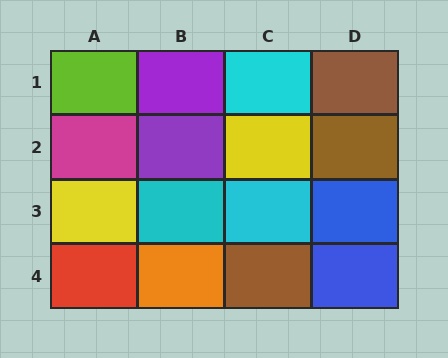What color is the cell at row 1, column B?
Purple.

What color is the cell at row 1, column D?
Brown.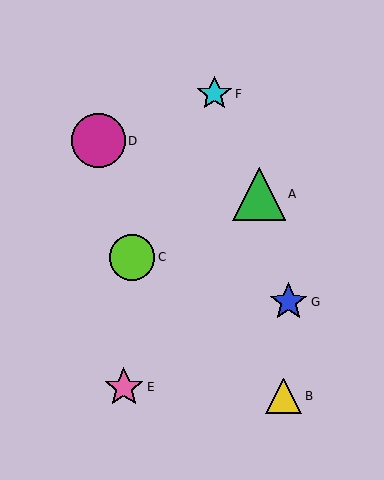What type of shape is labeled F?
Shape F is a cyan star.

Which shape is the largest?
The magenta circle (labeled D) is the largest.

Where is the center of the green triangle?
The center of the green triangle is at (259, 194).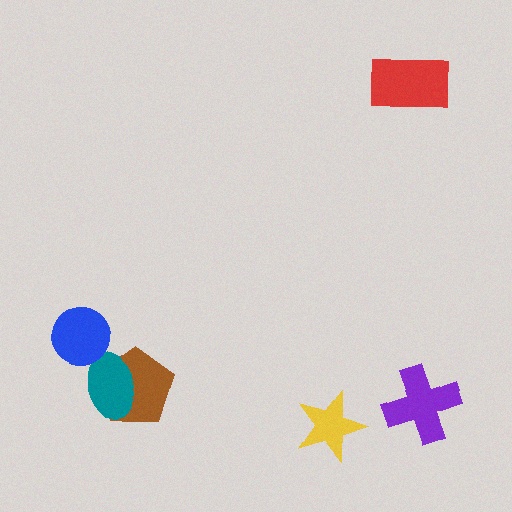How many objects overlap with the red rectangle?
0 objects overlap with the red rectangle.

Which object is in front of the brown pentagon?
The teal ellipse is in front of the brown pentagon.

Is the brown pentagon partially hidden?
Yes, it is partially covered by another shape.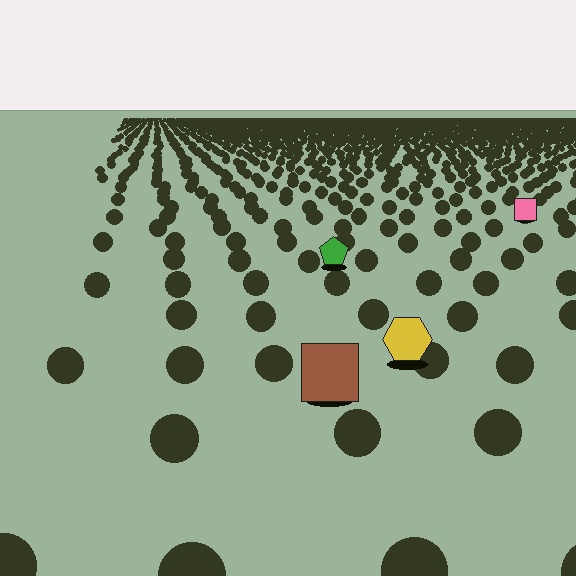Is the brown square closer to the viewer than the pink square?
Yes. The brown square is closer — you can tell from the texture gradient: the ground texture is coarser near it.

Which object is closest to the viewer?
The brown square is closest. The texture marks near it are larger and more spread out.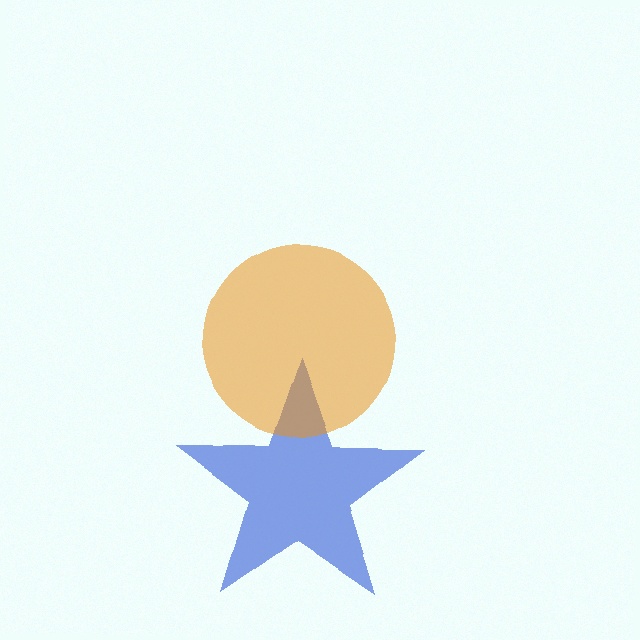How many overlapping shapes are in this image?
There are 2 overlapping shapes in the image.